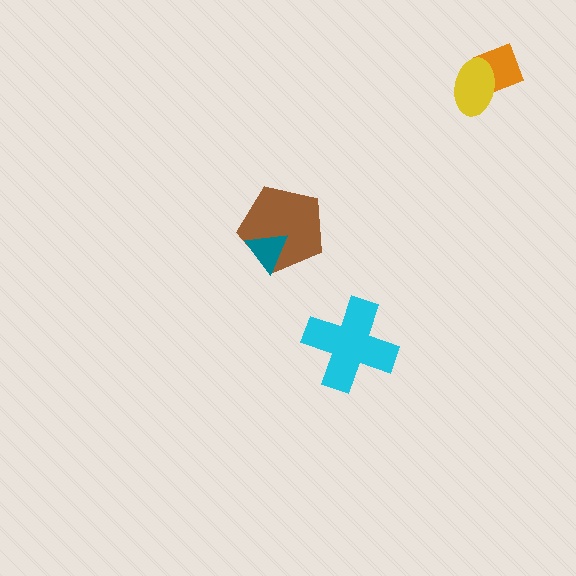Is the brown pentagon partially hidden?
Yes, it is partially covered by another shape.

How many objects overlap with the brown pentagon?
1 object overlaps with the brown pentagon.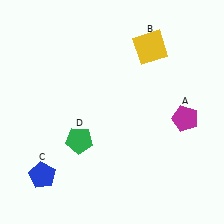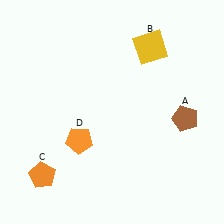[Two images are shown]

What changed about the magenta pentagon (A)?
In Image 1, A is magenta. In Image 2, it changed to brown.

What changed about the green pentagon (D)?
In Image 1, D is green. In Image 2, it changed to orange.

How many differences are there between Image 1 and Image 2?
There are 3 differences between the two images.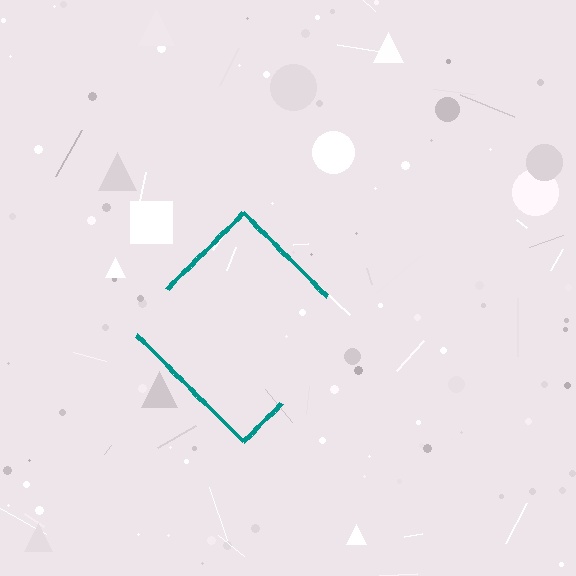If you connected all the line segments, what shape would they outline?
They would outline a diamond.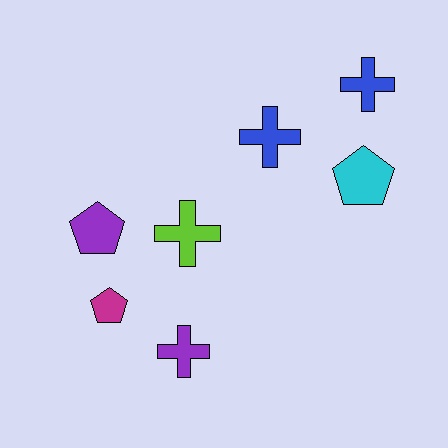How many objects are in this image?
There are 7 objects.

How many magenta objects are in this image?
There is 1 magenta object.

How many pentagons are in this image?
There are 3 pentagons.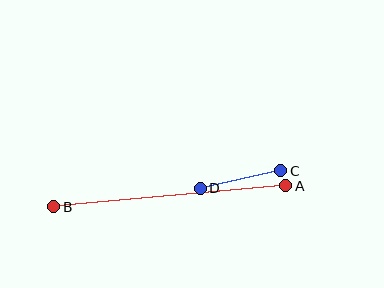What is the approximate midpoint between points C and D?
The midpoint is at approximately (241, 179) pixels.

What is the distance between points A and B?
The distance is approximately 233 pixels.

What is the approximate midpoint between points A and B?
The midpoint is at approximately (170, 196) pixels.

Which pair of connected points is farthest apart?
Points A and B are farthest apart.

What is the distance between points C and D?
The distance is approximately 82 pixels.